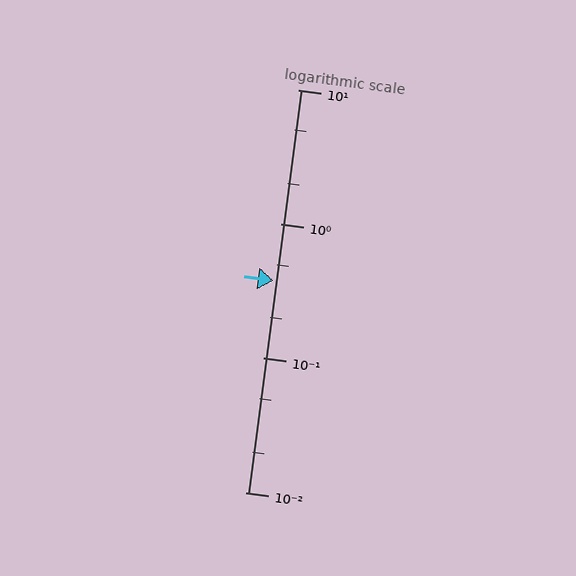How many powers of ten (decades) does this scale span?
The scale spans 3 decades, from 0.01 to 10.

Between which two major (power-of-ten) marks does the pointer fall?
The pointer is between 0.1 and 1.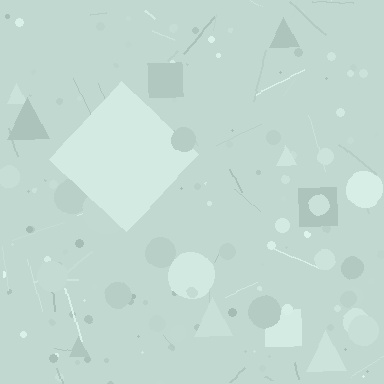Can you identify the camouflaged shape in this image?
The camouflaged shape is a diamond.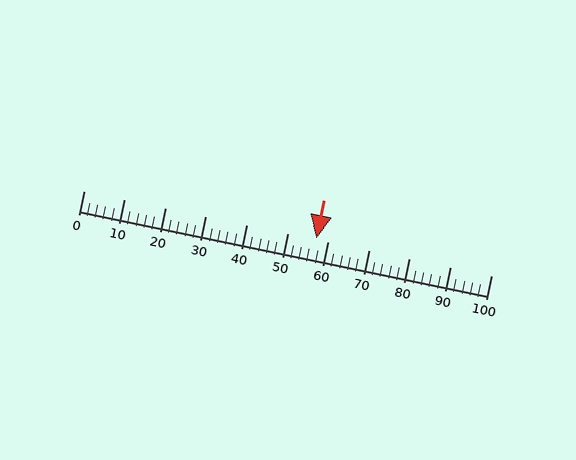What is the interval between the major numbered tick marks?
The major tick marks are spaced 10 units apart.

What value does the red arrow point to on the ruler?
The red arrow points to approximately 57.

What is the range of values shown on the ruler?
The ruler shows values from 0 to 100.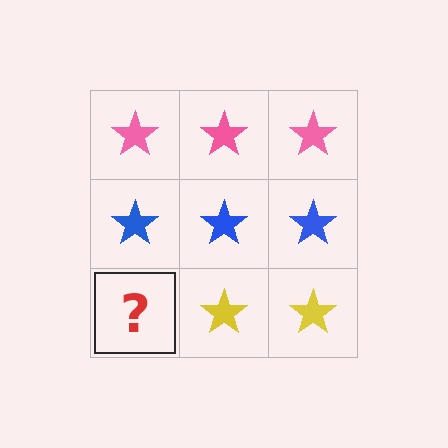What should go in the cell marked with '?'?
The missing cell should contain a yellow star.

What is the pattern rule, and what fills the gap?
The rule is that each row has a consistent color. The gap should be filled with a yellow star.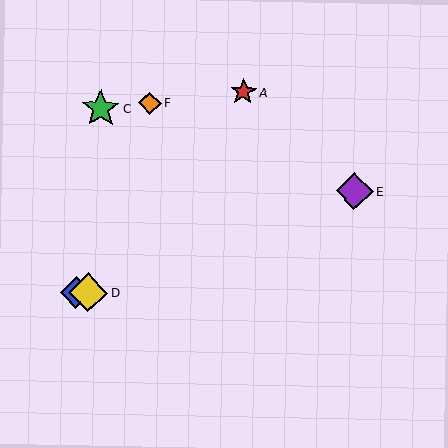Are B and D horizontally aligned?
Yes, both are at y≈293.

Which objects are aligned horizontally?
Objects B, D are aligned horizontally.